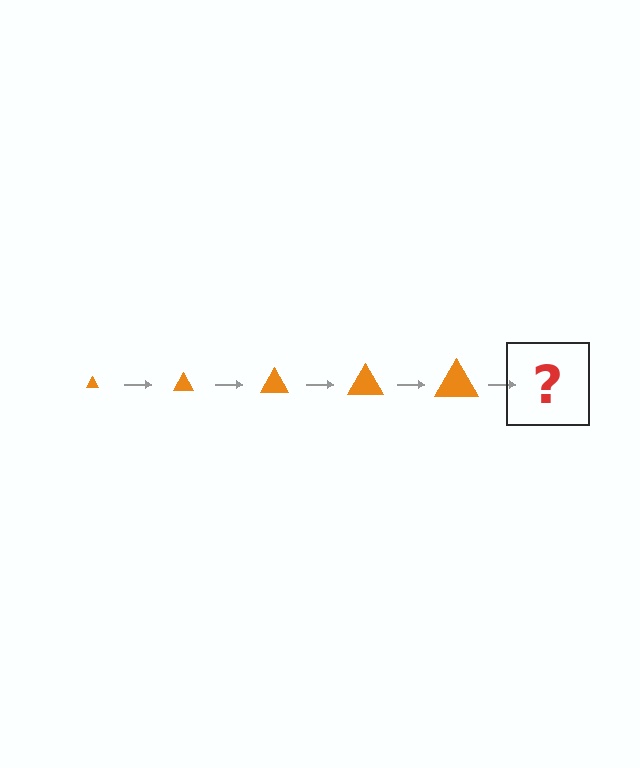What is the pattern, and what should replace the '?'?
The pattern is that the triangle gets progressively larger each step. The '?' should be an orange triangle, larger than the previous one.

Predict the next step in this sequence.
The next step is an orange triangle, larger than the previous one.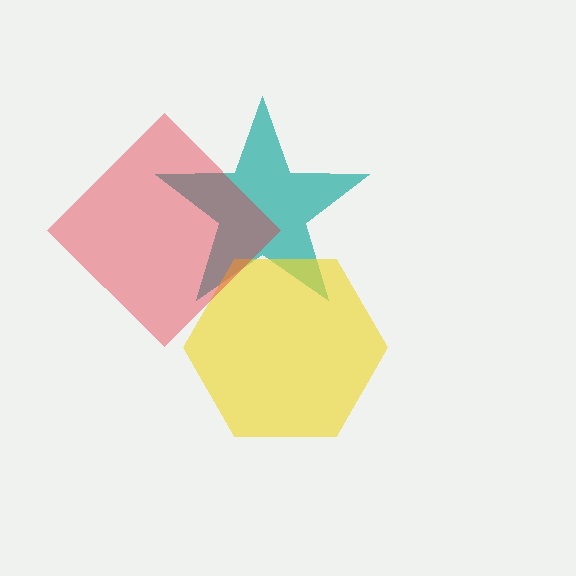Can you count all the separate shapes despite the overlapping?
Yes, there are 3 separate shapes.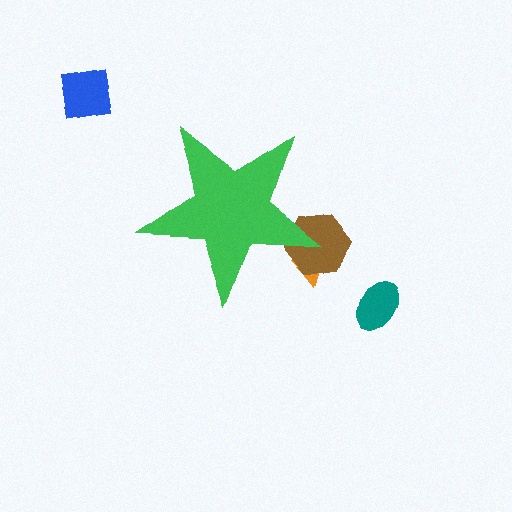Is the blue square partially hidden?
No, the blue square is fully visible.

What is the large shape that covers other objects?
A green star.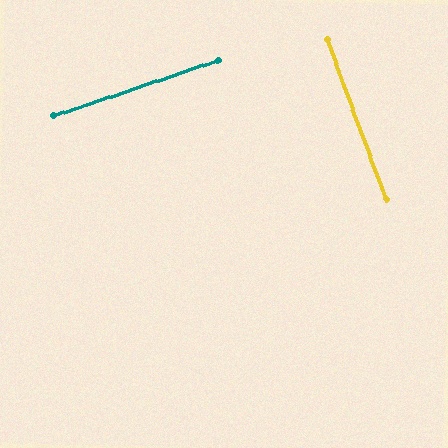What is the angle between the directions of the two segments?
Approximately 88 degrees.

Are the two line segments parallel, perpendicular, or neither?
Perpendicular — they meet at approximately 88°.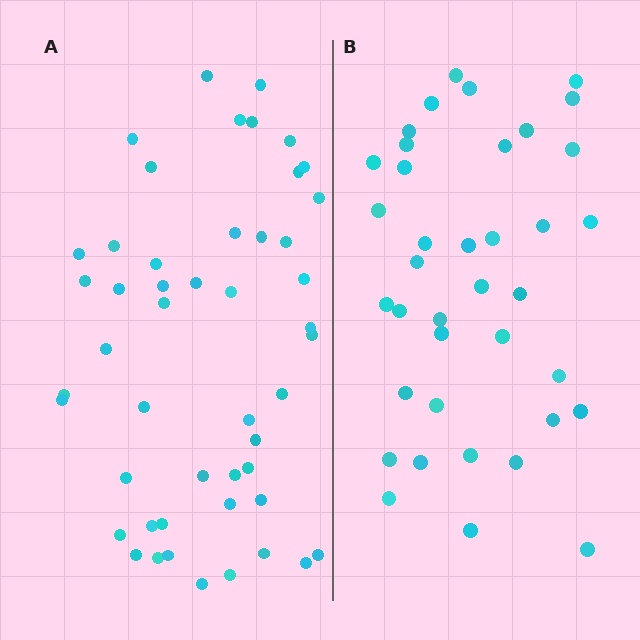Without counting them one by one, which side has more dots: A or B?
Region A (the left region) has more dots.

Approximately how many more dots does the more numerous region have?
Region A has roughly 12 or so more dots than region B.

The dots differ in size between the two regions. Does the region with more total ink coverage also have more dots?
No. Region B has more total ink coverage because its dots are larger, but region A actually contains more individual dots. Total area can be misleading — the number of items is what matters here.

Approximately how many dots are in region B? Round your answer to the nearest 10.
About 40 dots. (The exact count is 38, which rounds to 40.)